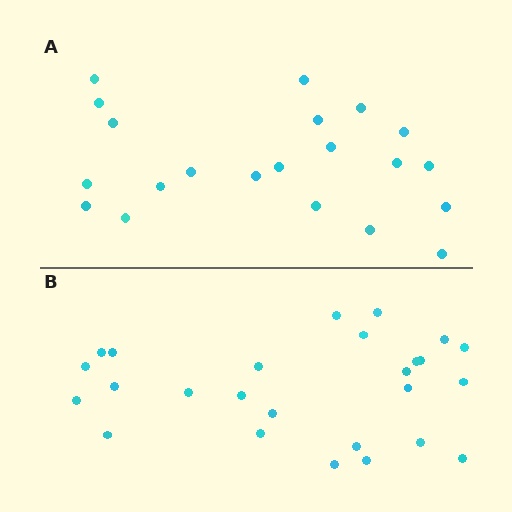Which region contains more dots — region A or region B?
Region B (the bottom region) has more dots.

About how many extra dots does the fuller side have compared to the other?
Region B has about 5 more dots than region A.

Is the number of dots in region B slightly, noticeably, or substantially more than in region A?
Region B has only slightly more — the two regions are fairly close. The ratio is roughly 1.2 to 1.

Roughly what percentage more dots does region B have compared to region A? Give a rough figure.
About 25% more.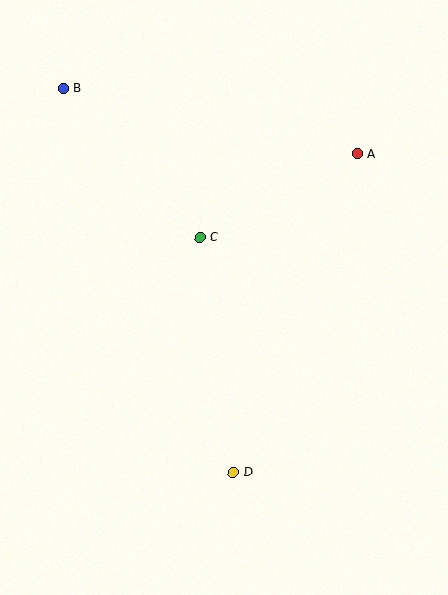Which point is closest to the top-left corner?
Point B is closest to the top-left corner.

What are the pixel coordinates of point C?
Point C is at (200, 237).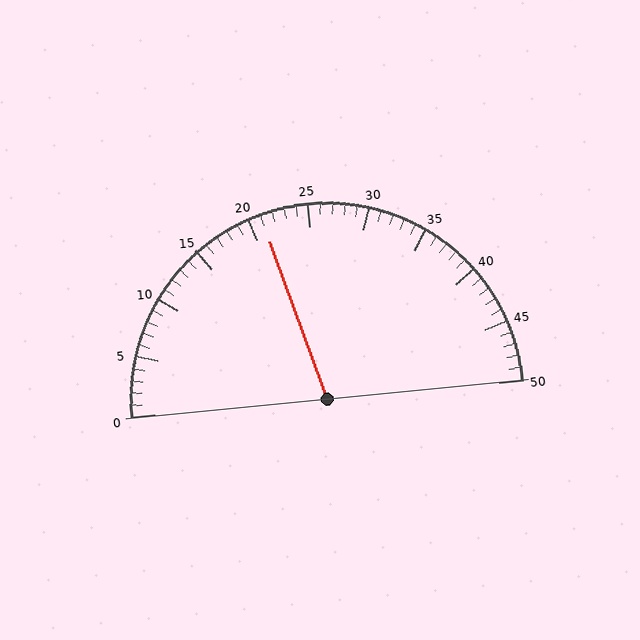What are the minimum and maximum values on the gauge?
The gauge ranges from 0 to 50.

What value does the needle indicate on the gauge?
The needle indicates approximately 21.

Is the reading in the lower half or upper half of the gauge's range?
The reading is in the lower half of the range (0 to 50).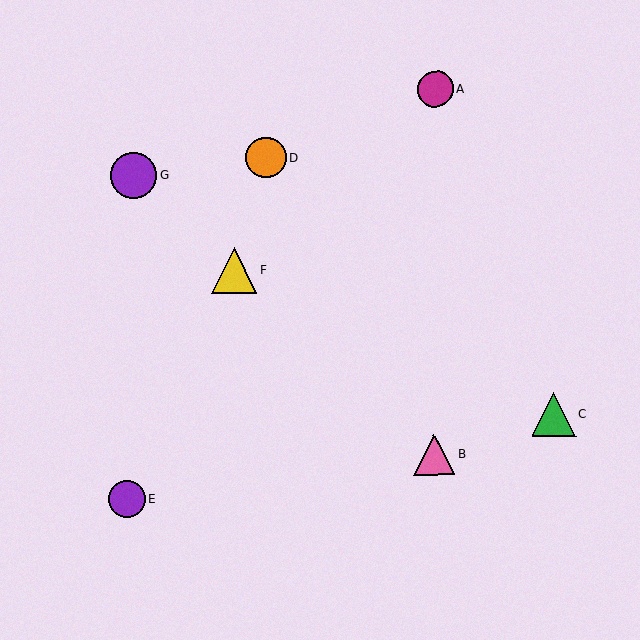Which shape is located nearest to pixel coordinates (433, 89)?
The magenta circle (labeled A) at (436, 89) is nearest to that location.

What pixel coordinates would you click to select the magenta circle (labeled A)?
Click at (436, 89) to select the magenta circle A.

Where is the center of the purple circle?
The center of the purple circle is at (126, 498).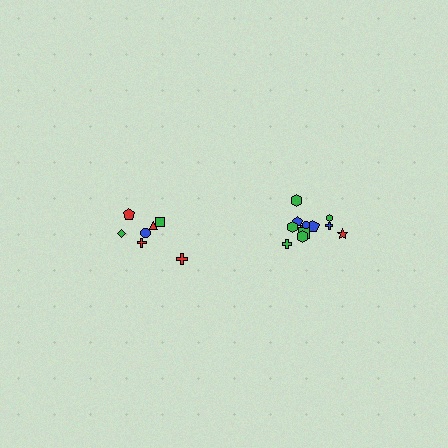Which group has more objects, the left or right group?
The right group.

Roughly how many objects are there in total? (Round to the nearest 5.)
Roughly 20 objects in total.